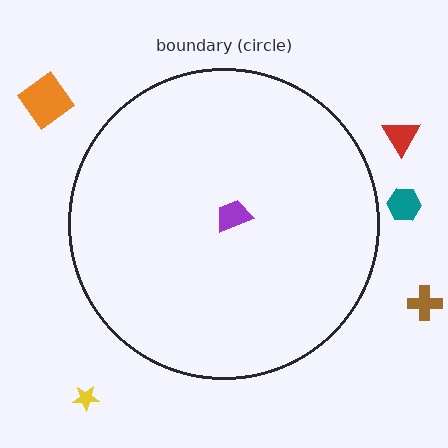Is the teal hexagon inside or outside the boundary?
Outside.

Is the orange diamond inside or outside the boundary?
Outside.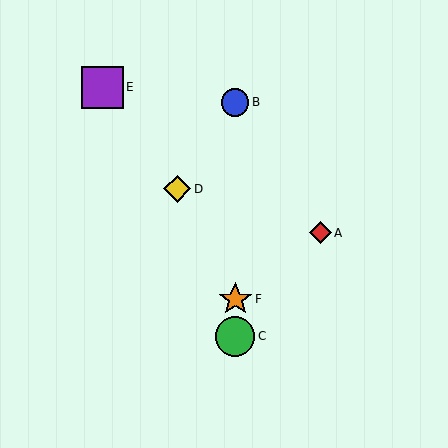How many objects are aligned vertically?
3 objects (B, C, F) are aligned vertically.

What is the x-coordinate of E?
Object E is at x≈102.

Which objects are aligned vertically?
Objects B, C, F are aligned vertically.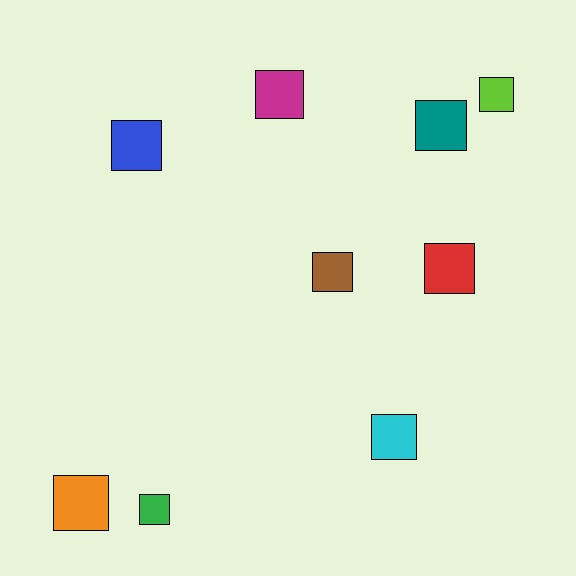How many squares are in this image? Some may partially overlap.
There are 9 squares.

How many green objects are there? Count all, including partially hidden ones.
There is 1 green object.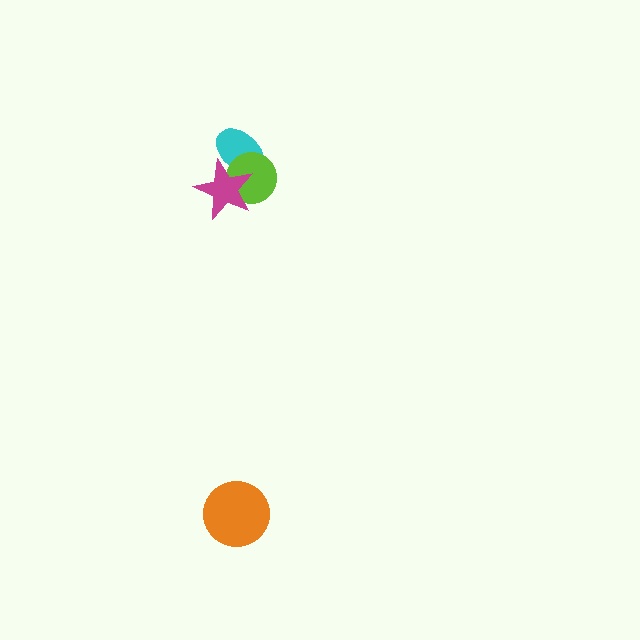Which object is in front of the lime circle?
The magenta star is in front of the lime circle.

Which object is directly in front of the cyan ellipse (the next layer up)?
The lime circle is directly in front of the cyan ellipse.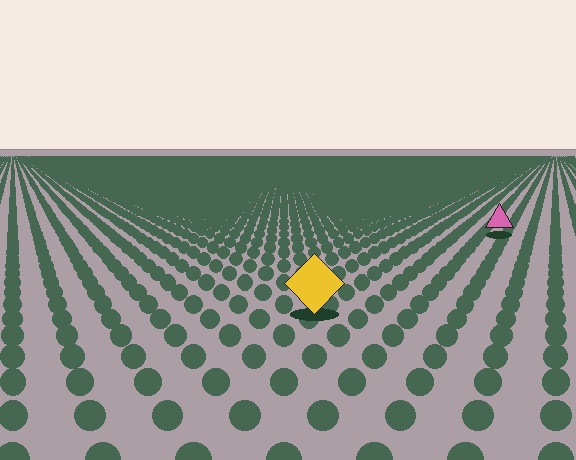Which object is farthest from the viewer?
The pink triangle is farthest from the viewer. It appears smaller and the ground texture around it is denser.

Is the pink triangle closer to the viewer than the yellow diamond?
No. The yellow diamond is closer — you can tell from the texture gradient: the ground texture is coarser near it.